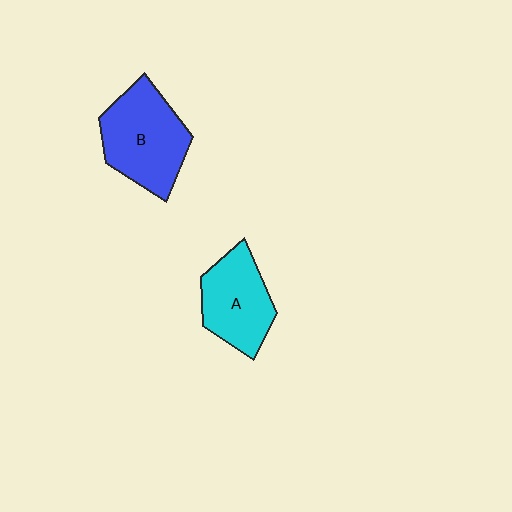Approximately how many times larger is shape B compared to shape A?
Approximately 1.2 times.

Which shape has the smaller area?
Shape A (cyan).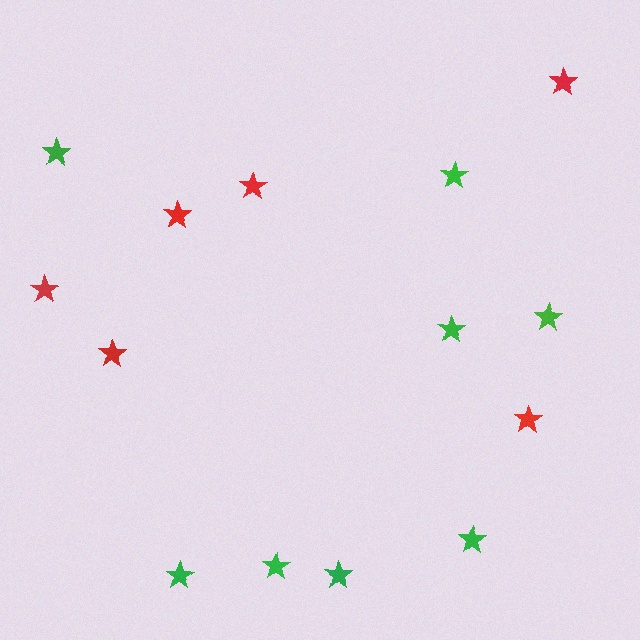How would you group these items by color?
There are 2 groups: one group of red stars (6) and one group of green stars (8).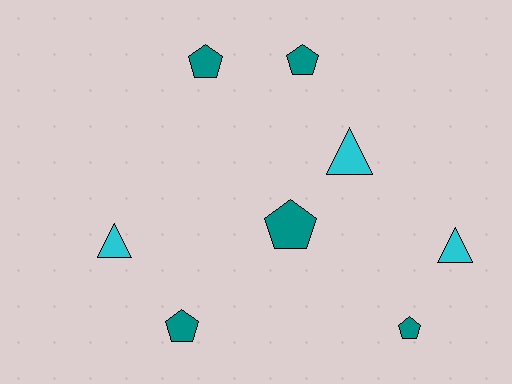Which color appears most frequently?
Teal, with 5 objects.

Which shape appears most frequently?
Pentagon, with 5 objects.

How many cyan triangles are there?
There are 3 cyan triangles.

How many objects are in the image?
There are 8 objects.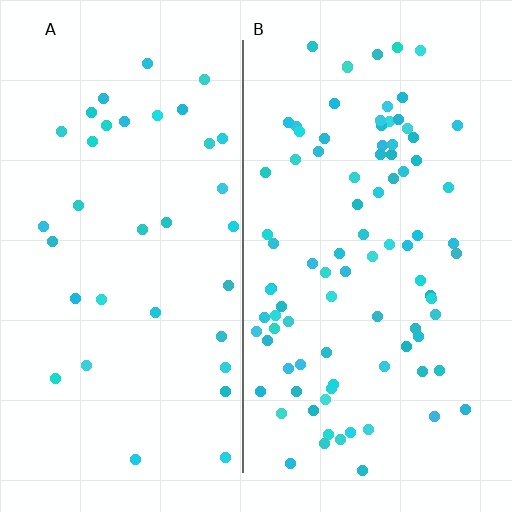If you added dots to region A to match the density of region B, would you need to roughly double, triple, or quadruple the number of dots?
Approximately triple.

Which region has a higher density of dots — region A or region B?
B (the right).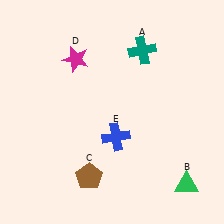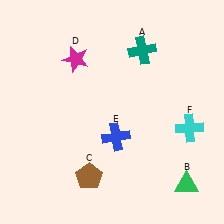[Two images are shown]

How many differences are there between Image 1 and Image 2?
There is 1 difference between the two images.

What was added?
A cyan cross (F) was added in Image 2.